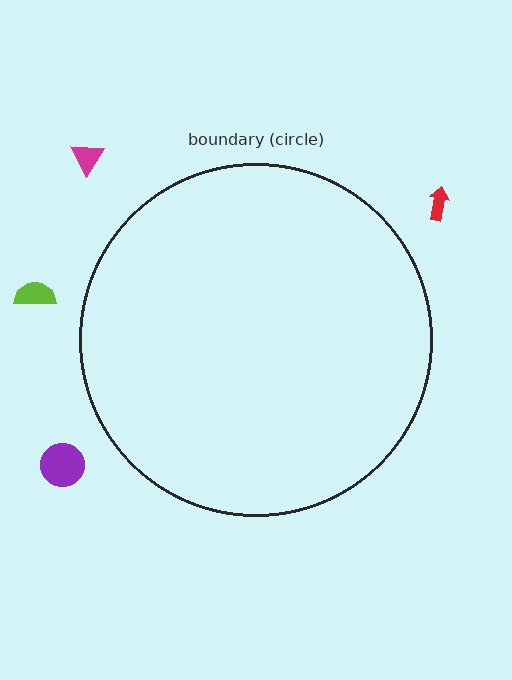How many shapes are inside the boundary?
0 inside, 4 outside.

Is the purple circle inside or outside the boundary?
Outside.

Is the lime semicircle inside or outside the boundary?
Outside.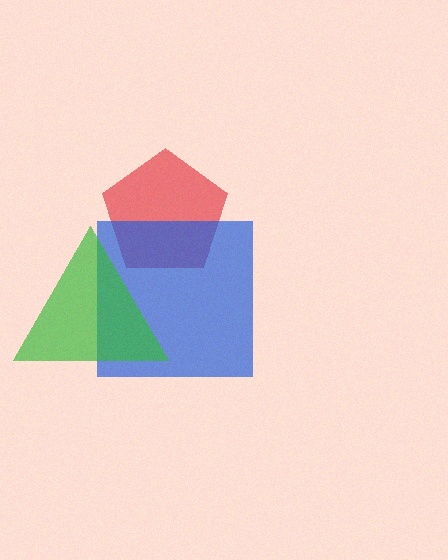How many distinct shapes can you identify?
There are 3 distinct shapes: a red pentagon, a blue square, a green triangle.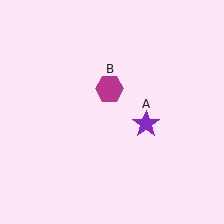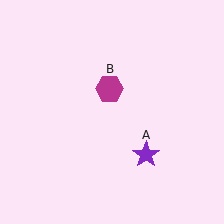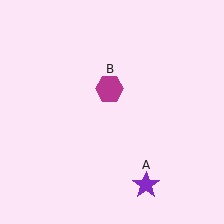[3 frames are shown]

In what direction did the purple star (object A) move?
The purple star (object A) moved down.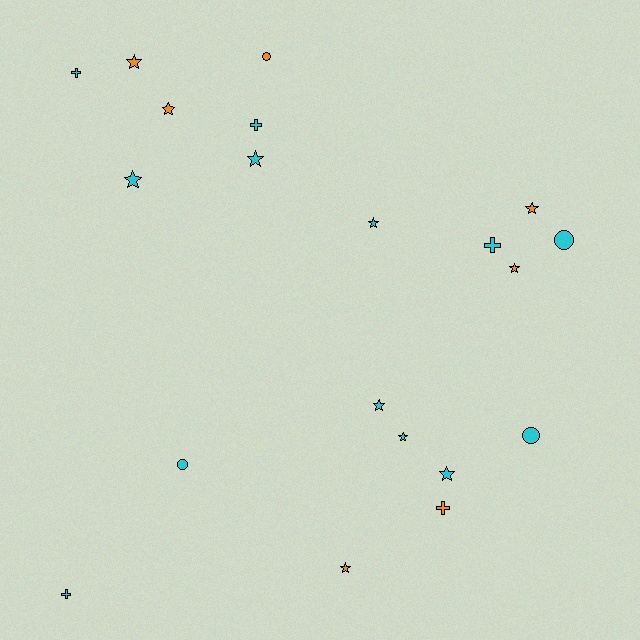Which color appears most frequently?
Cyan, with 13 objects.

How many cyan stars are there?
There are 6 cyan stars.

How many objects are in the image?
There are 20 objects.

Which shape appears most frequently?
Star, with 11 objects.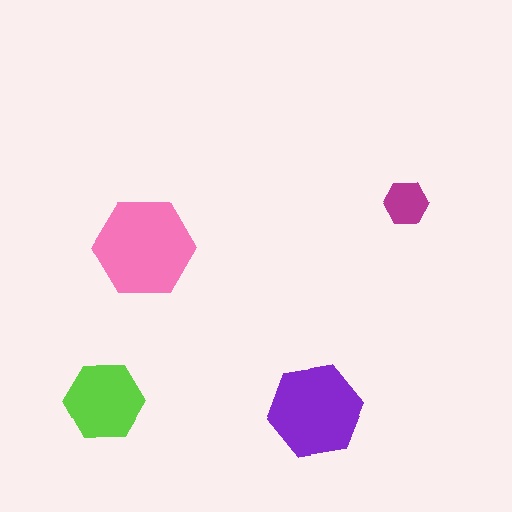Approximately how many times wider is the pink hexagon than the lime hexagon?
About 1.5 times wider.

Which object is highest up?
The magenta hexagon is topmost.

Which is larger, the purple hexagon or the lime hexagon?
The purple one.